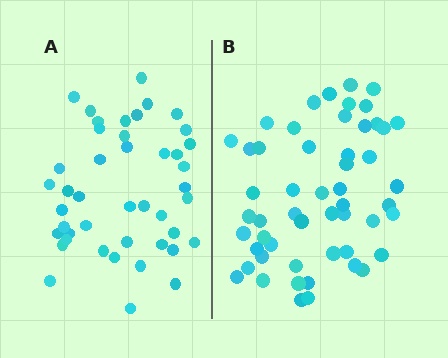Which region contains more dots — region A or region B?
Region B (the right region) has more dots.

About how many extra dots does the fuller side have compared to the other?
Region B has roughly 8 or so more dots than region A.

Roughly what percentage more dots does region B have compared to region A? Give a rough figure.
About 20% more.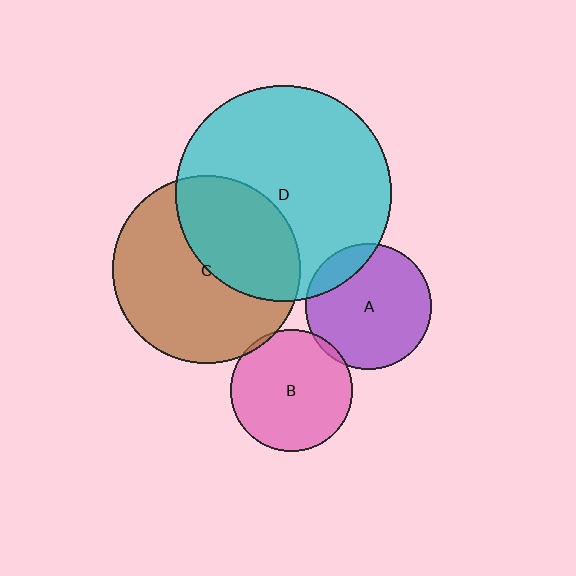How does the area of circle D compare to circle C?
Approximately 1.3 times.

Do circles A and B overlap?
Yes.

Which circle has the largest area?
Circle D (cyan).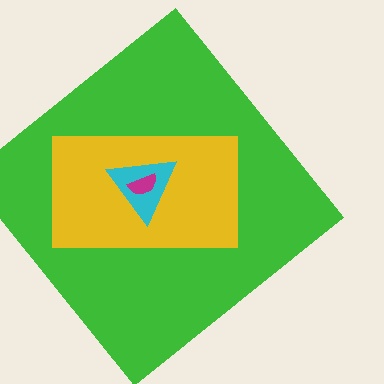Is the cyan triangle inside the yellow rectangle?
Yes.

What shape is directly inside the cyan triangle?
The magenta semicircle.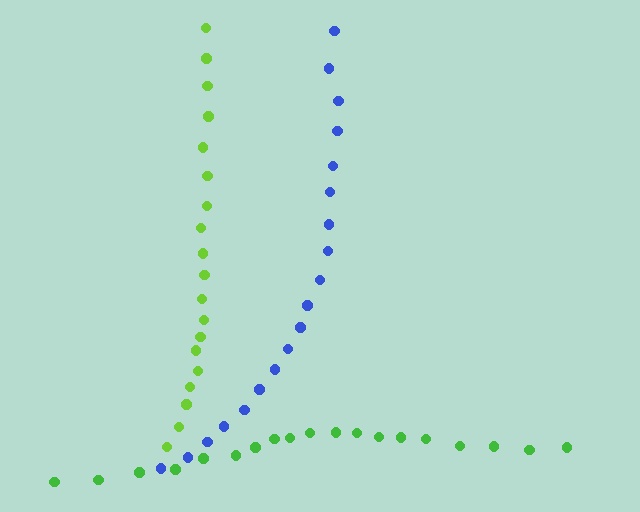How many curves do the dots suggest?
There are 3 distinct paths.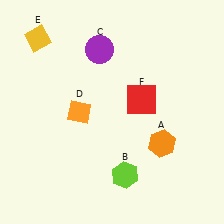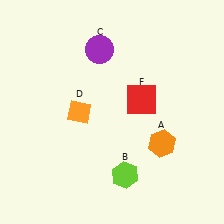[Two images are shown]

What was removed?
The yellow diamond (E) was removed in Image 2.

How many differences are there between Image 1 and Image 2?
There is 1 difference between the two images.